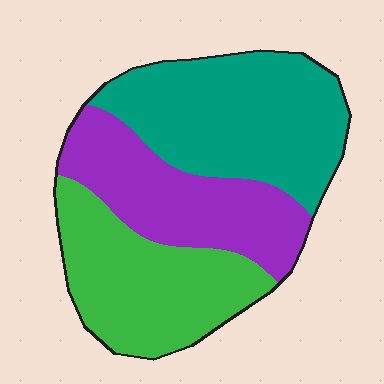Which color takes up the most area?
Teal, at roughly 40%.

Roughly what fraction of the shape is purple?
Purple covers 29% of the shape.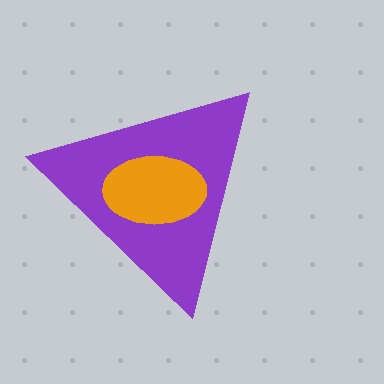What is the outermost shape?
The purple triangle.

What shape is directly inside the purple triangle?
The orange ellipse.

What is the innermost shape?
The orange ellipse.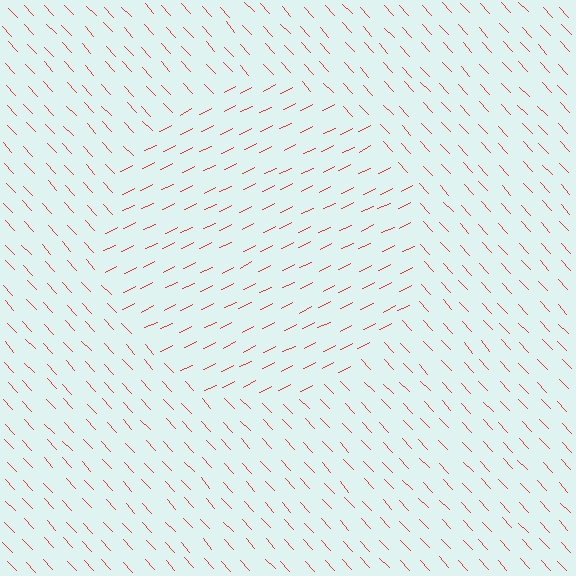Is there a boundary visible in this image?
Yes, there is a texture boundary formed by a change in line orientation.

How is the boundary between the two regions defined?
The boundary is defined purely by a change in line orientation (approximately 73 degrees difference). All lines are the same color and thickness.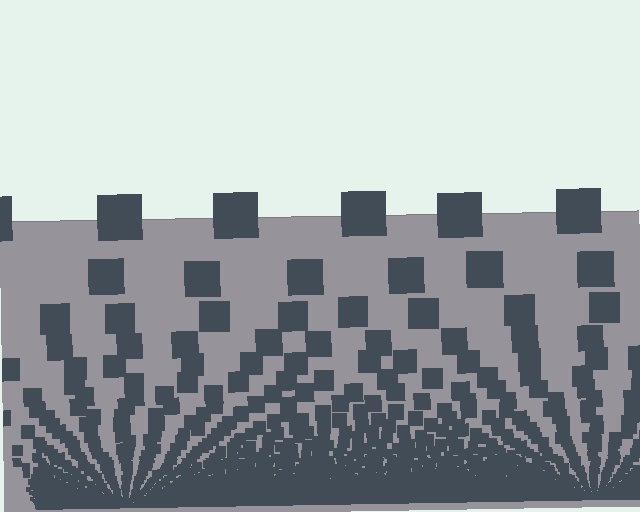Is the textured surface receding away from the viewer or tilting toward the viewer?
The surface appears to tilt toward the viewer. Texture elements get larger and sparser toward the top.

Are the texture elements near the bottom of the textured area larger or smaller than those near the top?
Smaller. The gradient is inverted — elements near the bottom are smaller and denser.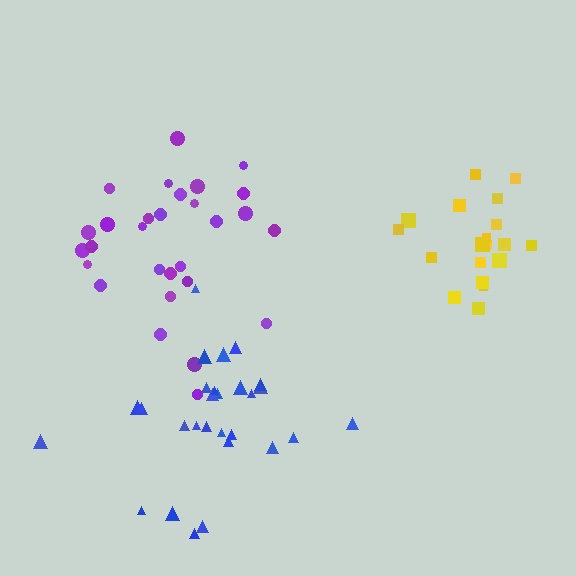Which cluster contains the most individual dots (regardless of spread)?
Purple (29).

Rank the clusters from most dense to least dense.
yellow, purple, blue.